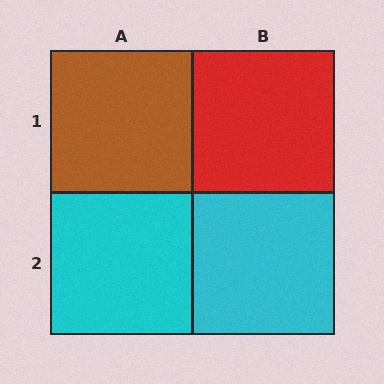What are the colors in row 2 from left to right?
Cyan, cyan.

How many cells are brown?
1 cell is brown.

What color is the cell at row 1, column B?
Red.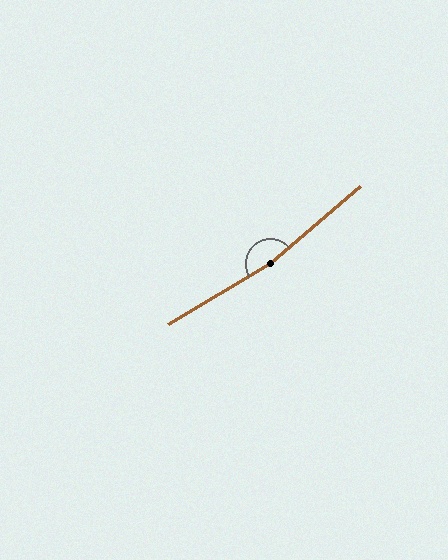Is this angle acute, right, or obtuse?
It is obtuse.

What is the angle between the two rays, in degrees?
Approximately 170 degrees.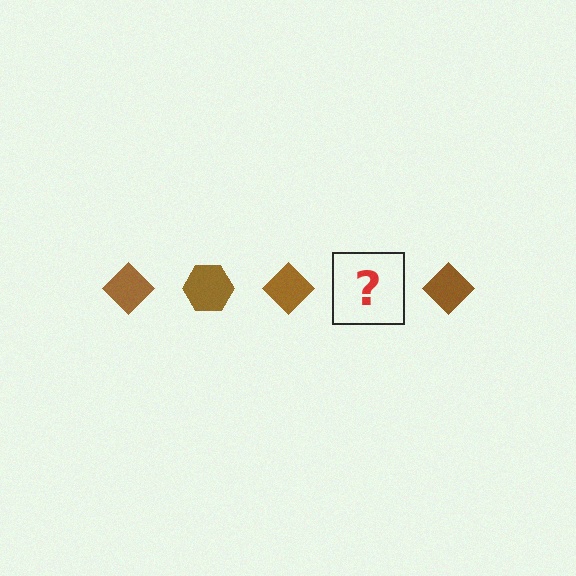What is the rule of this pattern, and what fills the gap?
The rule is that the pattern cycles through diamond, hexagon shapes in brown. The gap should be filled with a brown hexagon.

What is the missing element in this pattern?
The missing element is a brown hexagon.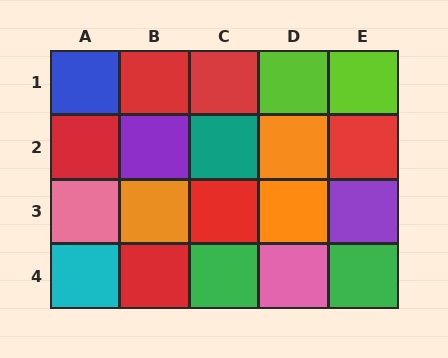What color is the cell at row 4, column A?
Cyan.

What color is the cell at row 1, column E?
Lime.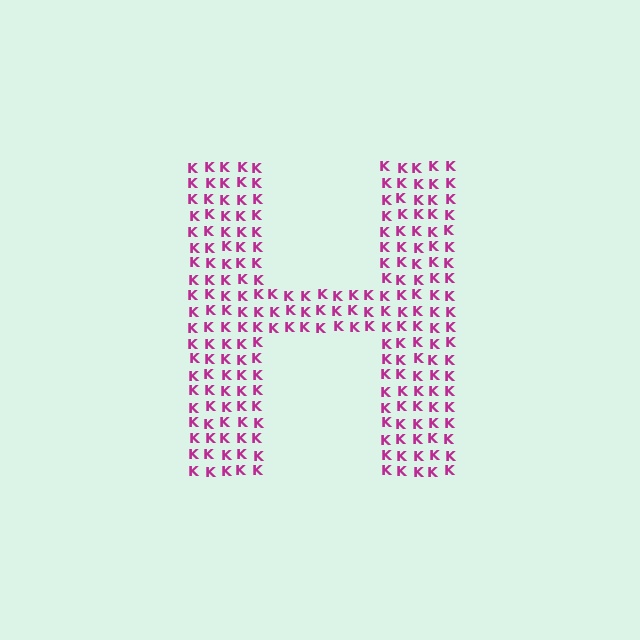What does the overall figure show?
The overall figure shows the letter H.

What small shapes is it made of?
It is made of small letter K's.